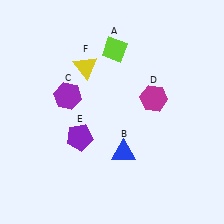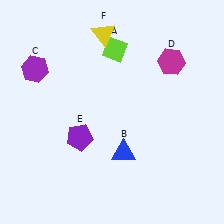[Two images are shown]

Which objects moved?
The objects that moved are: the purple hexagon (C), the magenta hexagon (D), the yellow triangle (F).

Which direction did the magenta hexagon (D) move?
The magenta hexagon (D) moved up.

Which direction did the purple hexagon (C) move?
The purple hexagon (C) moved left.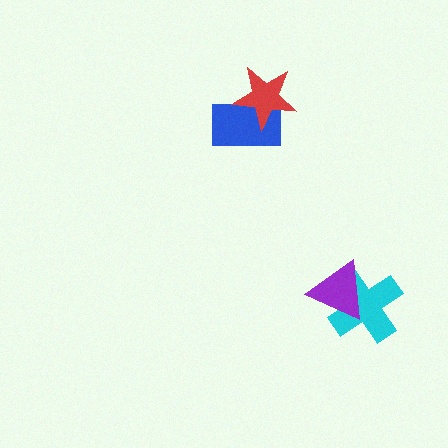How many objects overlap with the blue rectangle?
1 object overlaps with the blue rectangle.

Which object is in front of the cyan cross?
The purple triangle is in front of the cyan cross.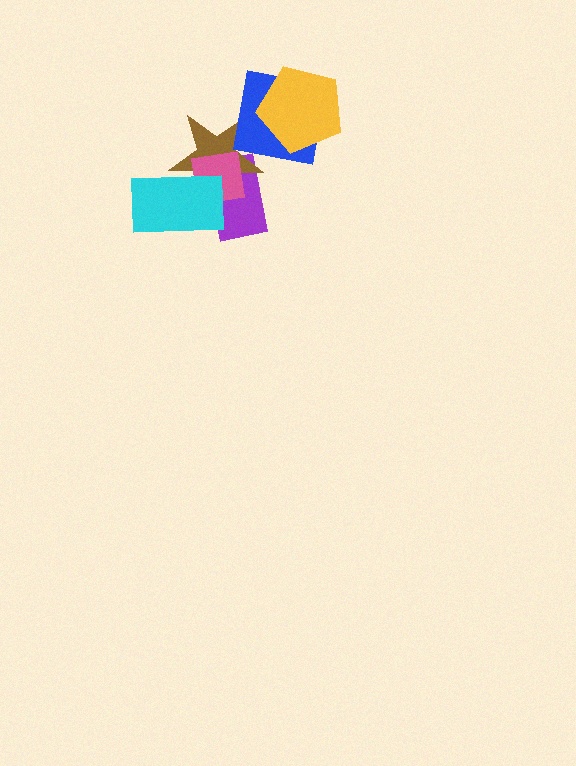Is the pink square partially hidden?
Yes, it is partially covered by another shape.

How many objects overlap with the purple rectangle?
3 objects overlap with the purple rectangle.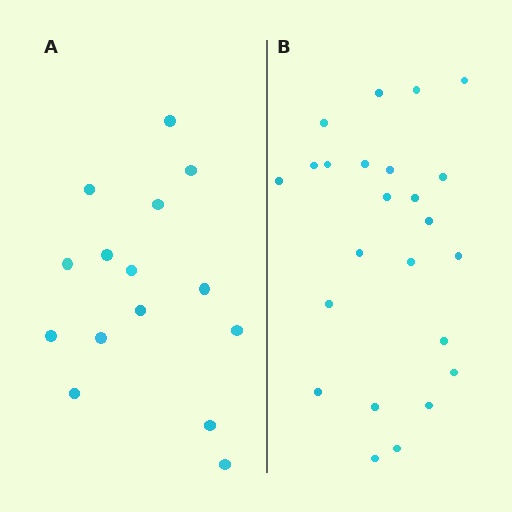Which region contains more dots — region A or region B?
Region B (the right region) has more dots.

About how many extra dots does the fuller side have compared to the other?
Region B has roughly 8 or so more dots than region A.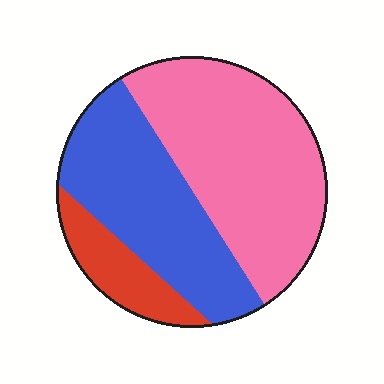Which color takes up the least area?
Red, at roughly 15%.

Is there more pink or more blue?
Pink.